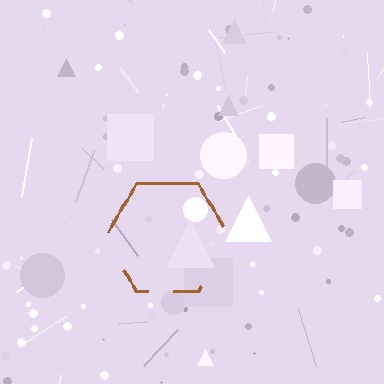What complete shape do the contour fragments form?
The contour fragments form a hexagon.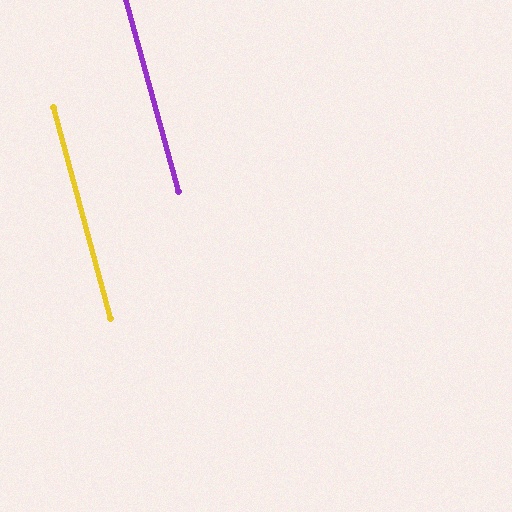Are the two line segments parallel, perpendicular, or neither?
Parallel — their directions differ by only 0.3°.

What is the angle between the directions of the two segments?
Approximately 0 degrees.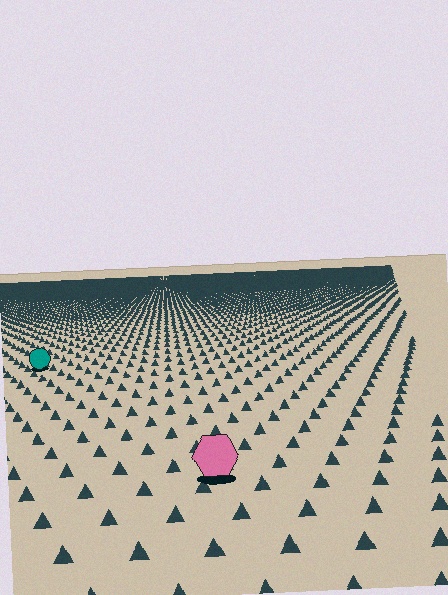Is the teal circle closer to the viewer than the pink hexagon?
No. The pink hexagon is closer — you can tell from the texture gradient: the ground texture is coarser near it.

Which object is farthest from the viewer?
The teal circle is farthest from the viewer. It appears smaller and the ground texture around it is denser.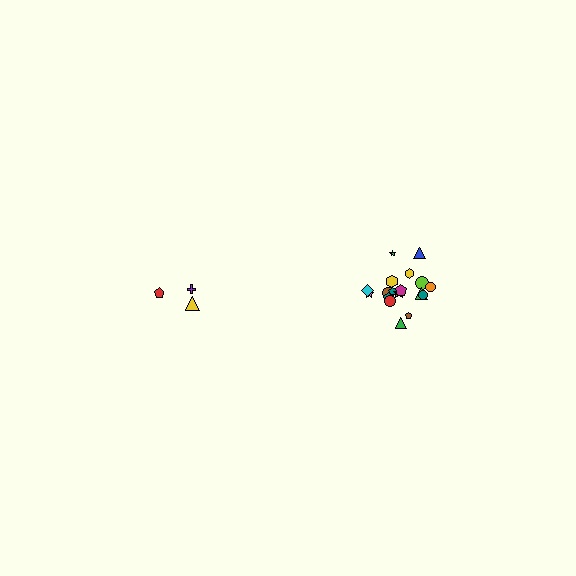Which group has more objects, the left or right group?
The right group.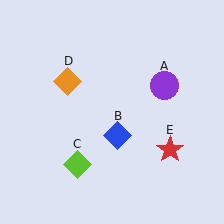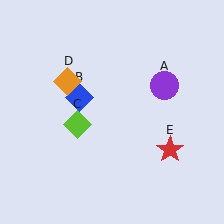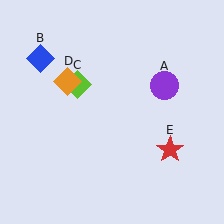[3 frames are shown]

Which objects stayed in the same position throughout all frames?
Purple circle (object A) and orange diamond (object D) and red star (object E) remained stationary.